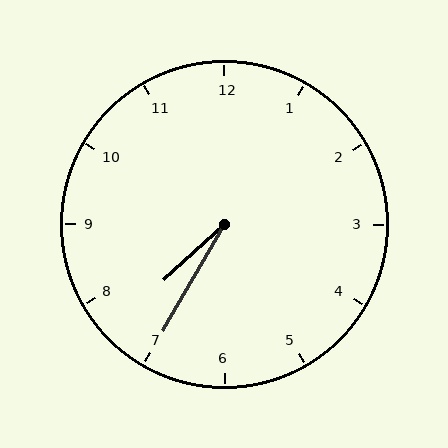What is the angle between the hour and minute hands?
Approximately 18 degrees.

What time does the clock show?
7:35.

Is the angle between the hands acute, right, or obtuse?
It is acute.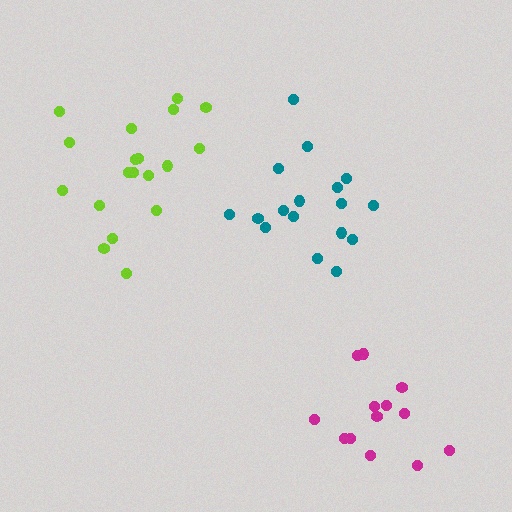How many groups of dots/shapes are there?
There are 3 groups.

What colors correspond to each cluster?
The clusters are colored: teal, lime, magenta.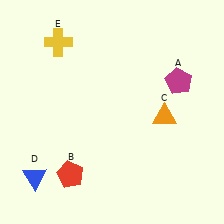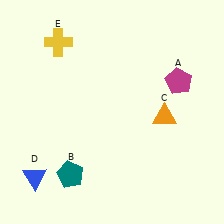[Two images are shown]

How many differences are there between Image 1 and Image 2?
There is 1 difference between the two images.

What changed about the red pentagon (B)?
In Image 1, B is red. In Image 2, it changed to teal.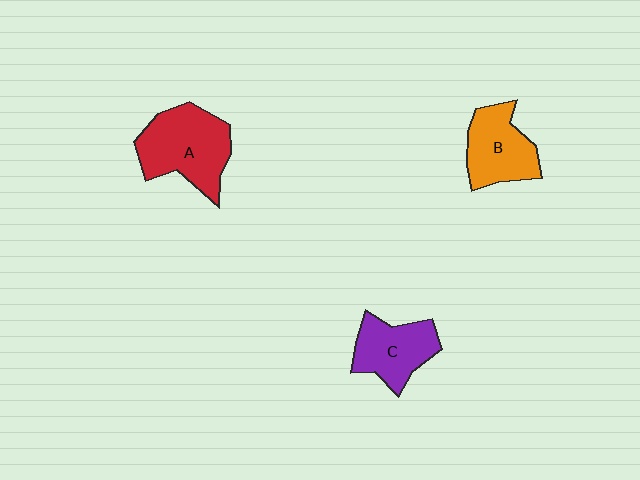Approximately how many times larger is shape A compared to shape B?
Approximately 1.3 times.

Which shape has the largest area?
Shape A (red).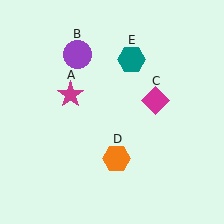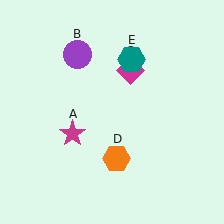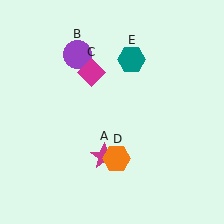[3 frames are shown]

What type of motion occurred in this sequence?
The magenta star (object A), magenta diamond (object C) rotated counterclockwise around the center of the scene.